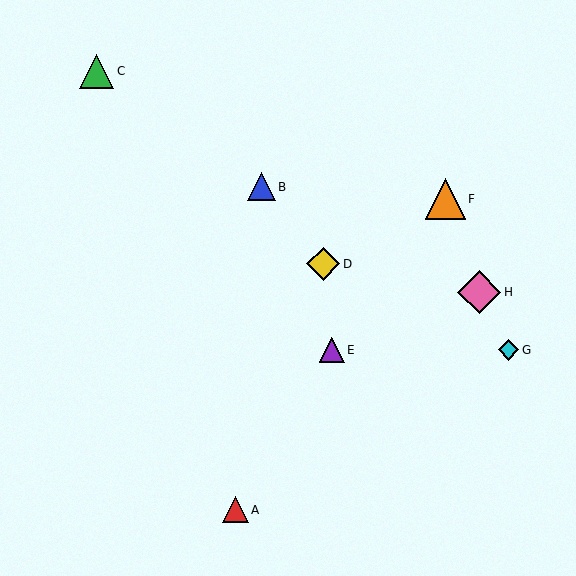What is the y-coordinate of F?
Object F is at y≈199.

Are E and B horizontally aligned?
No, E is at y≈350 and B is at y≈187.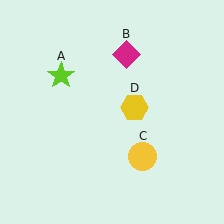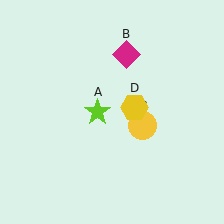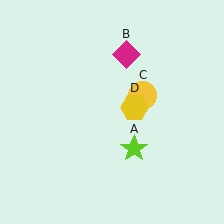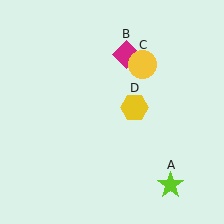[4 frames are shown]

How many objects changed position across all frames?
2 objects changed position: lime star (object A), yellow circle (object C).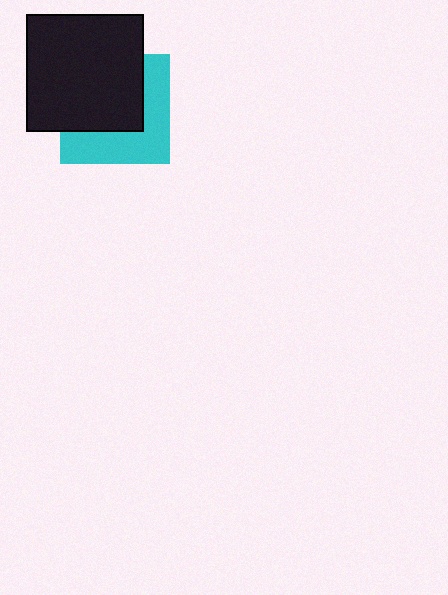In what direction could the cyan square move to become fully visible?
The cyan square could move toward the lower-right. That would shift it out from behind the black square entirely.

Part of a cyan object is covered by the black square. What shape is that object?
It is a square.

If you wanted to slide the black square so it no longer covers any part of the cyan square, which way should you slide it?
Slide it toward the upper-left — that is the most direct way to separate the two shapes.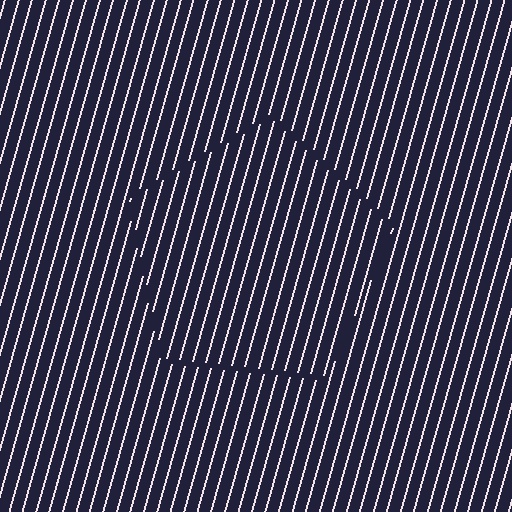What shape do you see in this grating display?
An illusory pentagon. The interior of the shape contains the same grating, shifted by half a period — the contour is defined by the phase discontinuity where line-ends from the inner and outer gratings abut.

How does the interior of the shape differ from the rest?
The interior of the shape contains the same grating, shifted by half a period — the contour is defined by the phase discontinuity where line-ends from the inner and outer gratings abut.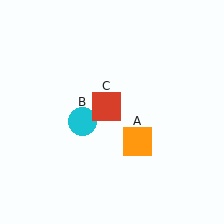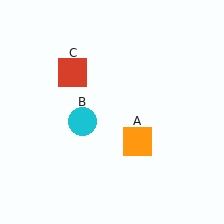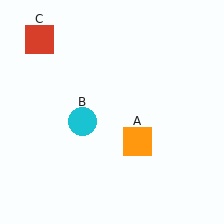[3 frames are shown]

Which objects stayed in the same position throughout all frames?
Orange square (object A) and cyan circle (object B) remained stationary.